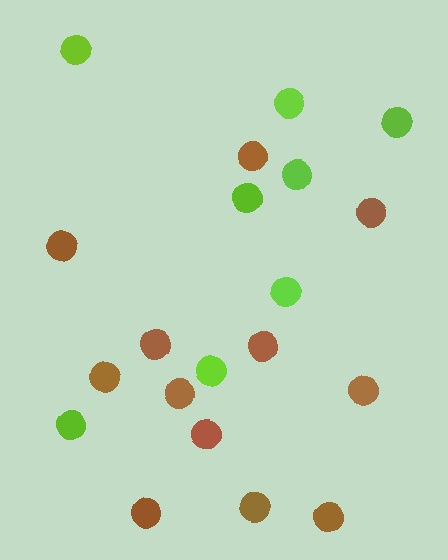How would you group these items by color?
There are 2 groups: one group of lime circles (8) and one group of brown circles (12).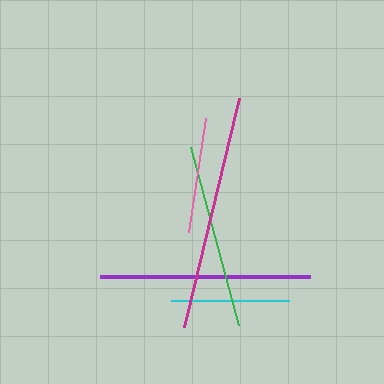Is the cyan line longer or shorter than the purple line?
The purple line is longer than the cyan line.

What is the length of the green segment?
The green segment is approximately 185 pixels long.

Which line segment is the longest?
The magenta line is the longest at approximately 236 pixels.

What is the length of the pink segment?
The pink segment is approximately 115 pixels long.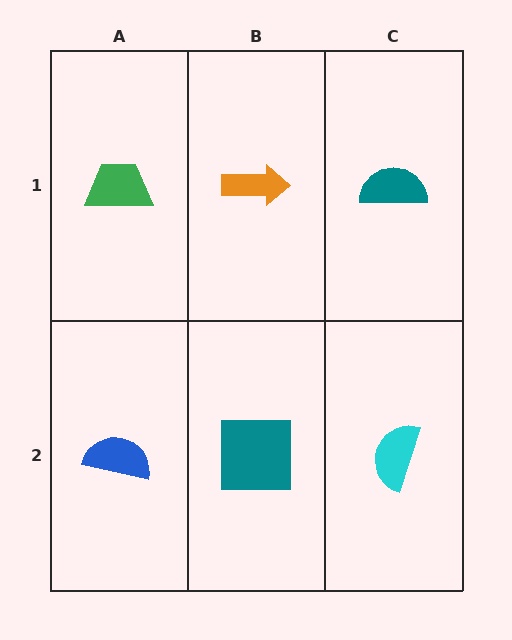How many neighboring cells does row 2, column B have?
3.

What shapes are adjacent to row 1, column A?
A blue semicircle (row 2, column A), an orange arrow (row 1, column B).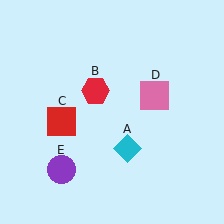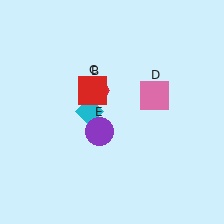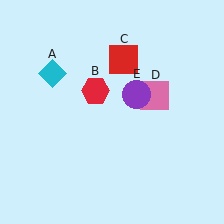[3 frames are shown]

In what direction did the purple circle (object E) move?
The purple circle (object E) moved up and to the right.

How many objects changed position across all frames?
3 objects changed position: cyan diamond (object A), red square (object C), purple circle (object E).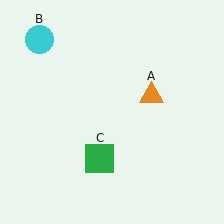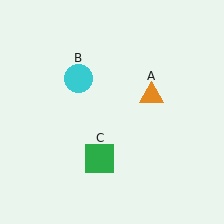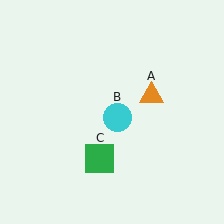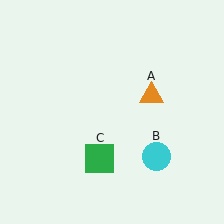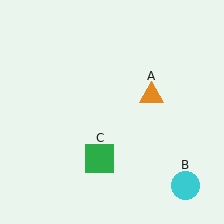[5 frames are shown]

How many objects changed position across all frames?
1 object changed position: cyan circle (object B).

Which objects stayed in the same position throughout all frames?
Orange triangle (object A) and green square (object C) remained stationary.